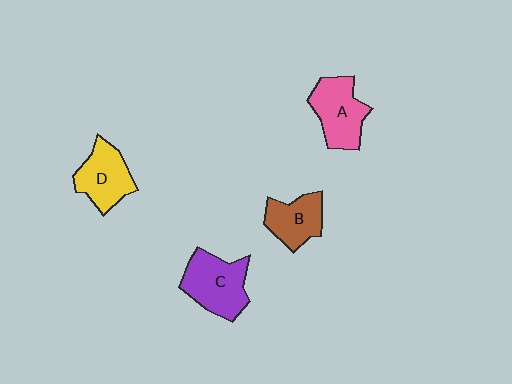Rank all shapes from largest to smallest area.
From largest to smallest: C (purple), A (pink), D (yellow), B (brown).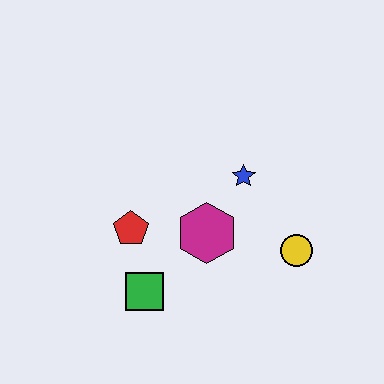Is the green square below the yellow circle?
Yes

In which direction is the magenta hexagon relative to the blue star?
The magenta hexagon is below the blue star.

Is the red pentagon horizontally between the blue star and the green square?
No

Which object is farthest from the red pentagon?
The yellow circle is farthest from the red pentagon.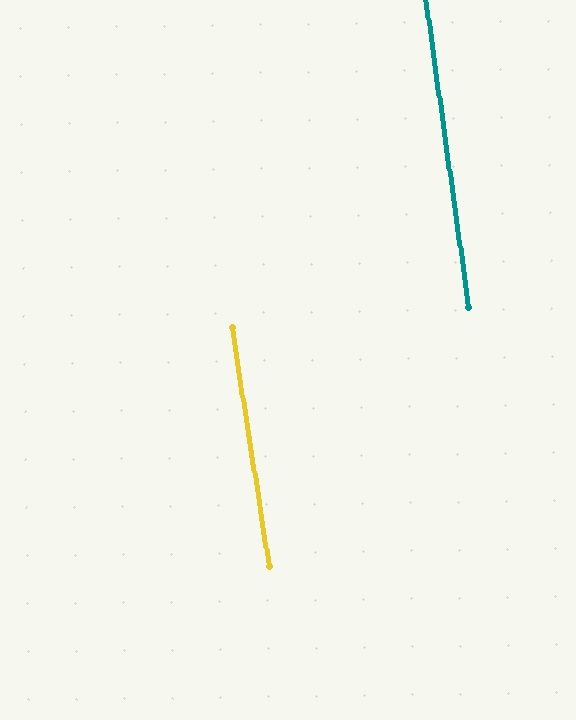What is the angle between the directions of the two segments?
Approximately 1 degree.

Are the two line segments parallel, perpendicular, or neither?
Parallel — their directions differ by only 0.7°.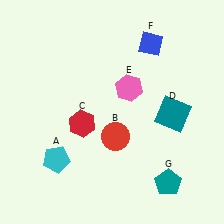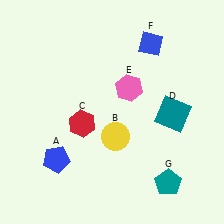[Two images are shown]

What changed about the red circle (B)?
In Image 1, B is red. In Image 2, it changed to yellow.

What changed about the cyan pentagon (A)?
In Image 1, A is cyan. In Image 2, it changed to blue.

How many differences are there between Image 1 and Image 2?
There are 2 differences between the two images.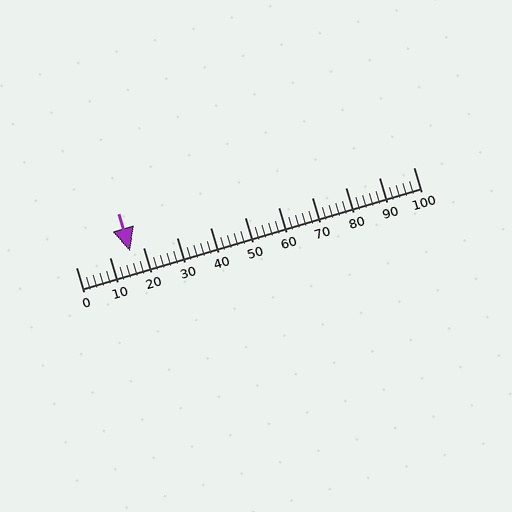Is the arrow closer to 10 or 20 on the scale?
The arrow is closer to 20.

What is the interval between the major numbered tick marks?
The major tick marks are spaced 10 units apart.